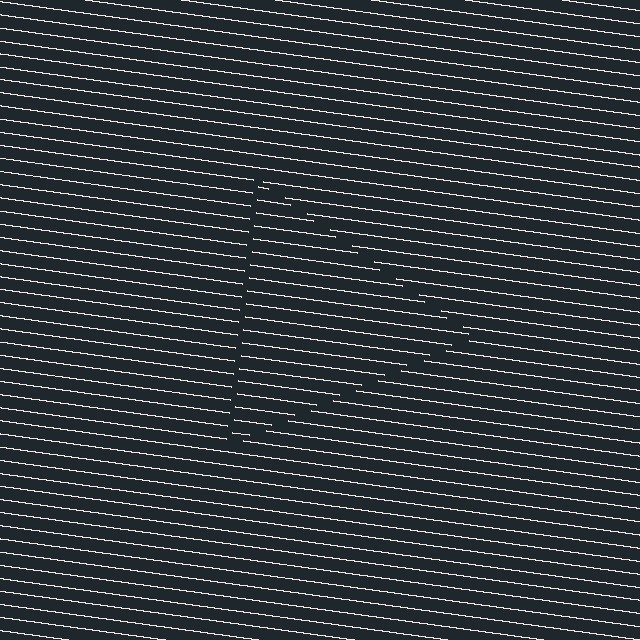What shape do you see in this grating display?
An illusory triangle. The interior of the shape contains the same grating, shifted by half a period — the contour is defined by the phase discontinuity where line-ends from the inner and outer gratings abut.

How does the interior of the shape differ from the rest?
The interior of the shape contains the same grating, shifted by half a period — the contour is defined by the phase discontinuity where line-ends from the inner and outer gratings abut.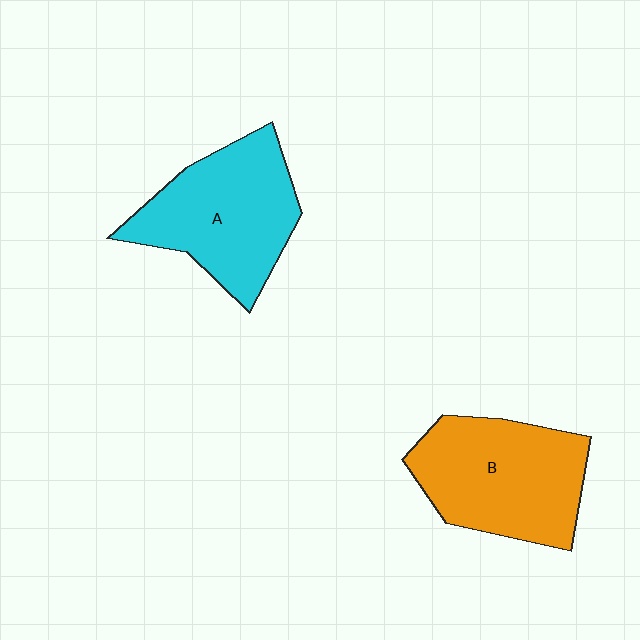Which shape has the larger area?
Shape B (orange).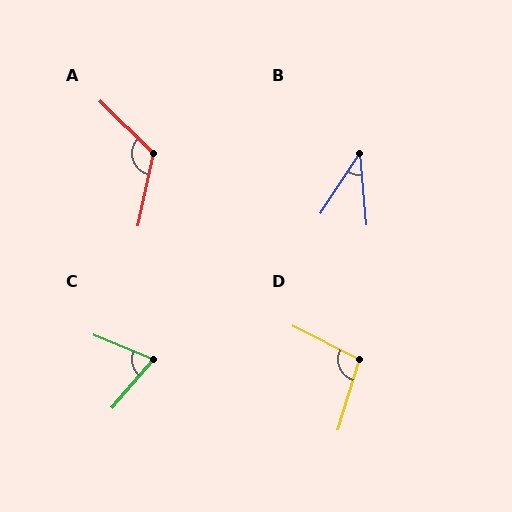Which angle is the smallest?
B, at approximately 38 degrees.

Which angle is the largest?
A, at approximately 123 degrees.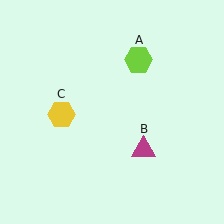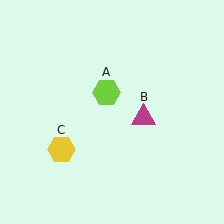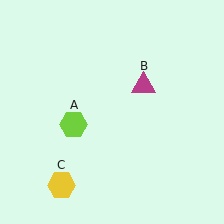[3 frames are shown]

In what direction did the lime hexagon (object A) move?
The lime hexagon (object A) moved down and to the left.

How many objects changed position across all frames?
3 objects changed position: lime hexagon (object A), magenta triangle (object B), yellow hexagon (object C).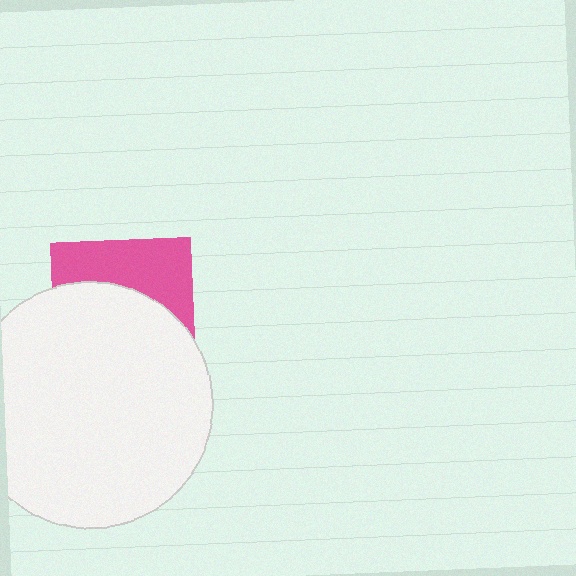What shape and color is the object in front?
The object in front is a white circle.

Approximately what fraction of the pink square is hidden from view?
Roughly 61% of the pink square is hidden behind the white circle.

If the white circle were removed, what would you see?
You would see the complete pink square.